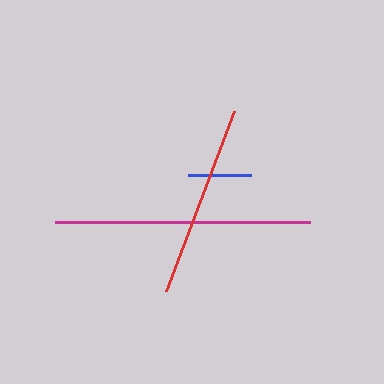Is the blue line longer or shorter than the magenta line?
The magenta line is longer than the blue line.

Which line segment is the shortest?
The blue line is the shortest at approximately 62 pixels.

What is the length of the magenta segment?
The magenta segment is approximately 255 pixels long.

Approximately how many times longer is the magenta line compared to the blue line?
The magenta line is approximately 4.1 times the length of the blue line.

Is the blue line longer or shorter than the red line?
The red line is longer than the blue line.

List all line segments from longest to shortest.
From longest to shortest: magenta, red, blue.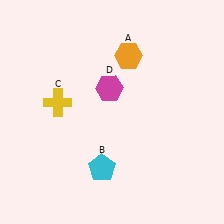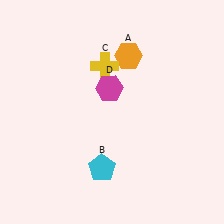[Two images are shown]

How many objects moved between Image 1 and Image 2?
1 object moved between the two images.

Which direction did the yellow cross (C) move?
The yellow cross (C) moved right.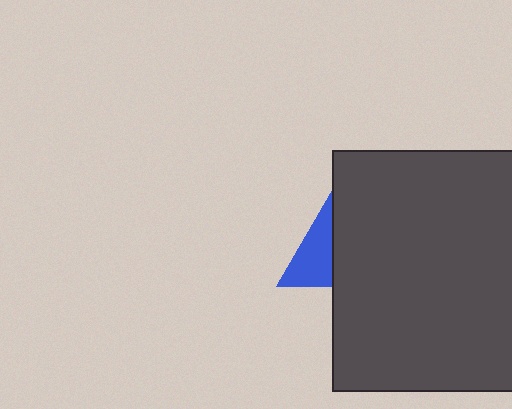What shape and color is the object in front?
The object in front is a dark gray rectangle.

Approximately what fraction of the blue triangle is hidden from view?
Roughly 59% of the blue triangle is hidden behind the dark gray rectangle.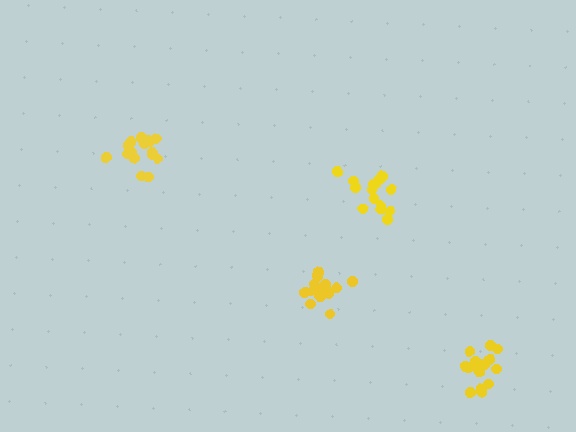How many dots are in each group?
Group 1: 18 dots, Group 2: 17 dots, Group 3: 15 dots, Group 4: 15 dots (65 total).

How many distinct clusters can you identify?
There are 4 distinct clusters.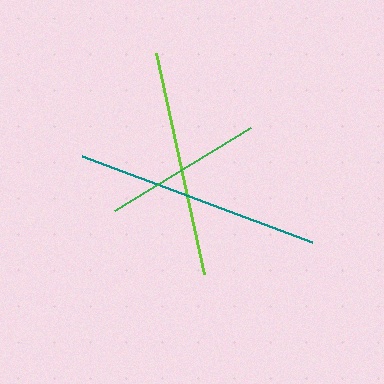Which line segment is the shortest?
The green line is the shortest at approximately 160 pixels.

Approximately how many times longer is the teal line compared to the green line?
The teal line is approximately 1.5 times the length of the green line.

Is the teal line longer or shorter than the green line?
The teal line is longer than the green line.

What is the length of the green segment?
The green segment is approximately 160 pixels long.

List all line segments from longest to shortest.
From longest to shortest: teal, lime, green.